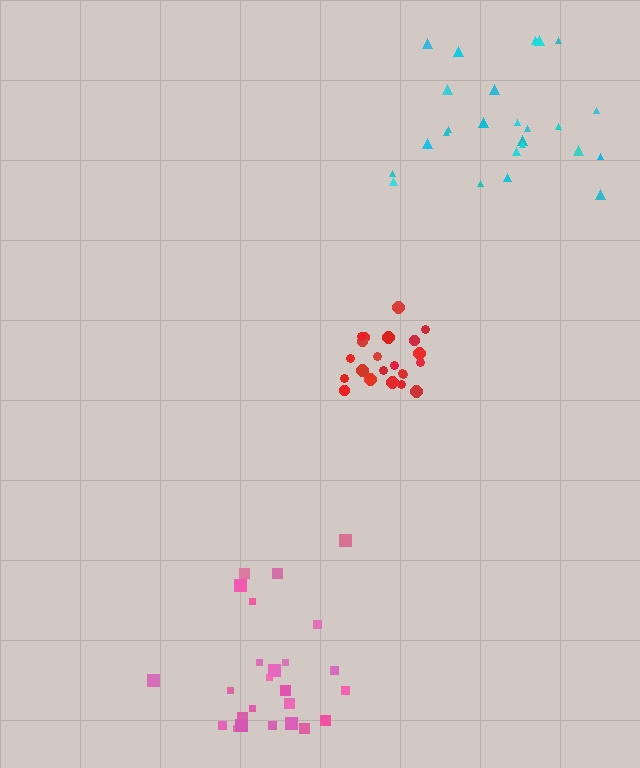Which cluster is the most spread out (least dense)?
Cyan.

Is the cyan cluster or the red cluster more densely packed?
Red.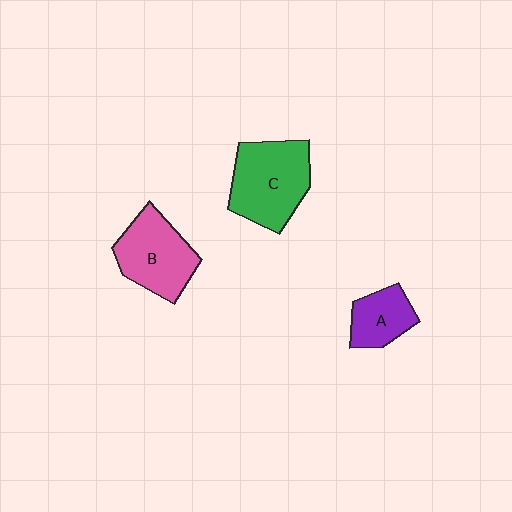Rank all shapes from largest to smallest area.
From largest to smallest: C (green), B (pink), A (purple).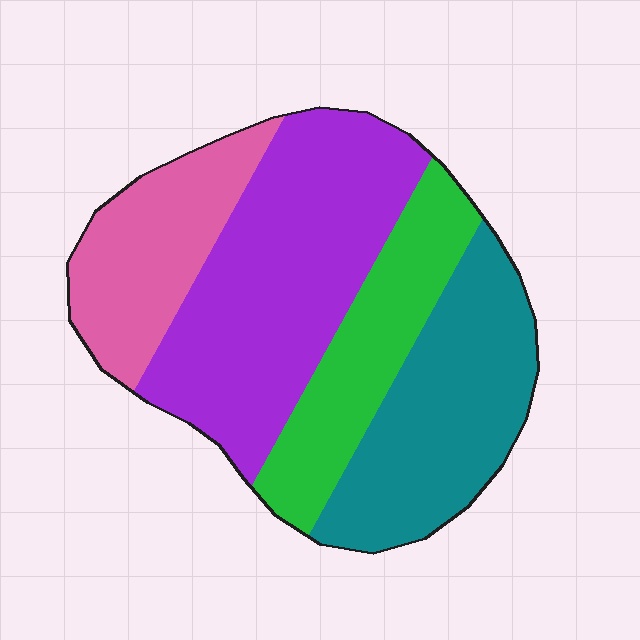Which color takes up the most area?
Purple, at roughly 35%.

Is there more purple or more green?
Purple.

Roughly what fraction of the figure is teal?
Teal covers 26% of the figure.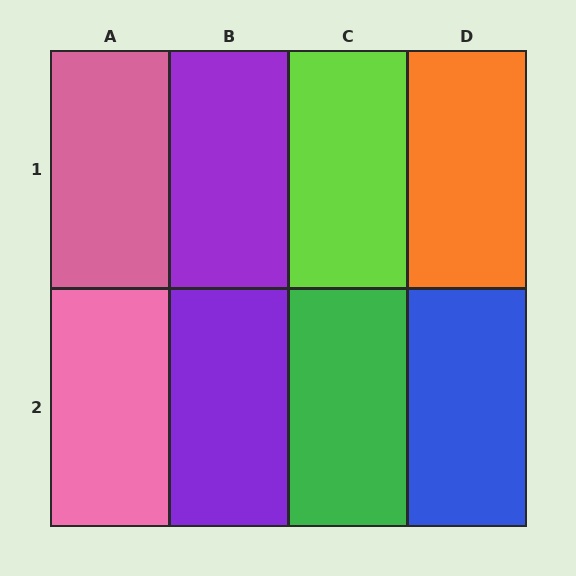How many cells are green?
1 cell is green.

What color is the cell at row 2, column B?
Purple.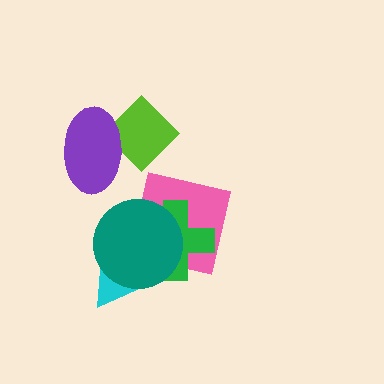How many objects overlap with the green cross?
3 objects overlap with the green cross.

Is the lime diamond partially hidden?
Yes, it is partially covered by another shape.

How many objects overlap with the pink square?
2 objects overlap with the pink square.